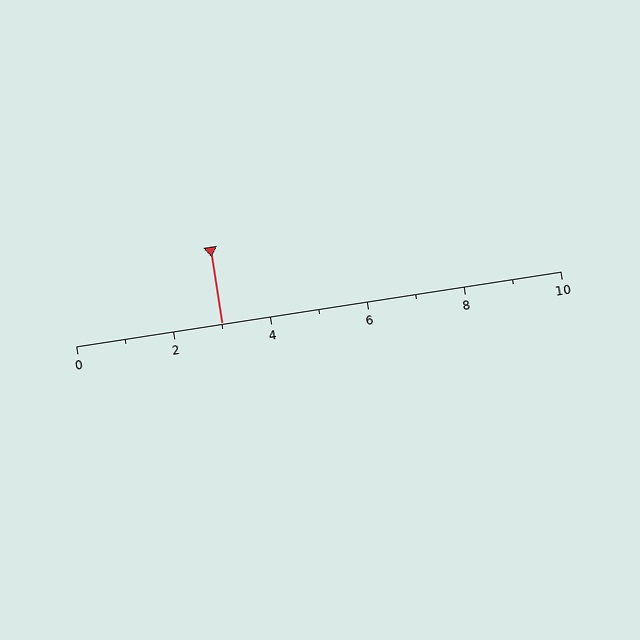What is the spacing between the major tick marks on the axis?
The major ticks are spaced 2 apart.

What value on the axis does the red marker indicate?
The marker indicates approximately 3.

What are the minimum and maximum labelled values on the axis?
The axis runs from 0 to 10.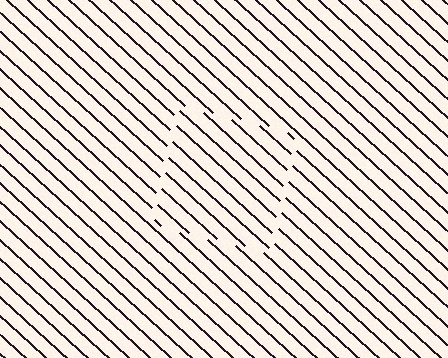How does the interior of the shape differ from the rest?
The interior of the shape contains the same grating, shifted by half a period — the contour is defined by the phase discontinuity where line-ends from the inner and outer gratings abut.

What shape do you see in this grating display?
An illusory square. The interior of the shape contains the same grating, shifted by half a period — the contour is defined by the phase discontinuity where line-ends from the inner and outer gratings abut.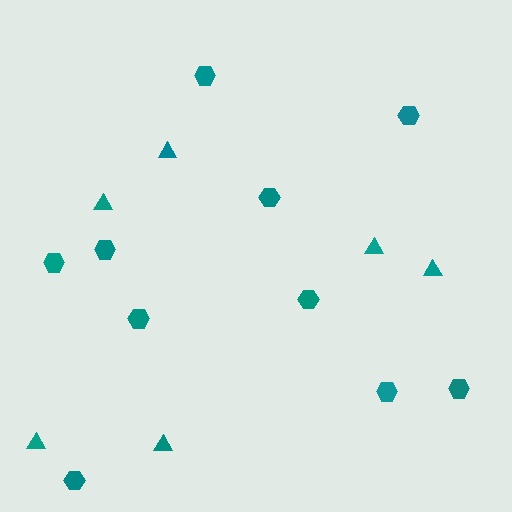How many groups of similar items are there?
There are 2 groups: one group of triangles (6) and one group of hexagons (10).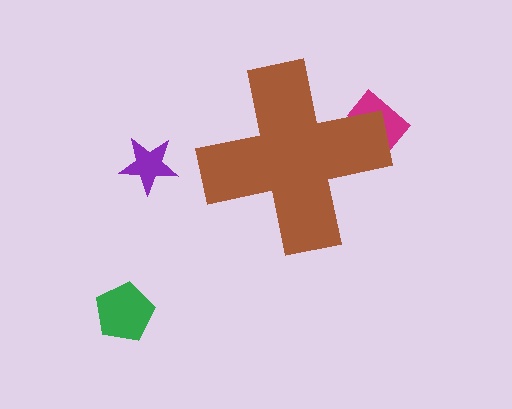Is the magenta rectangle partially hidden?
Yes, the magenta rectangle is partially hidden behind the brown cross.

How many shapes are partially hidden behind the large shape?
1 shape is partially hidden.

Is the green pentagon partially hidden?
No, the green pentagon is fully visible.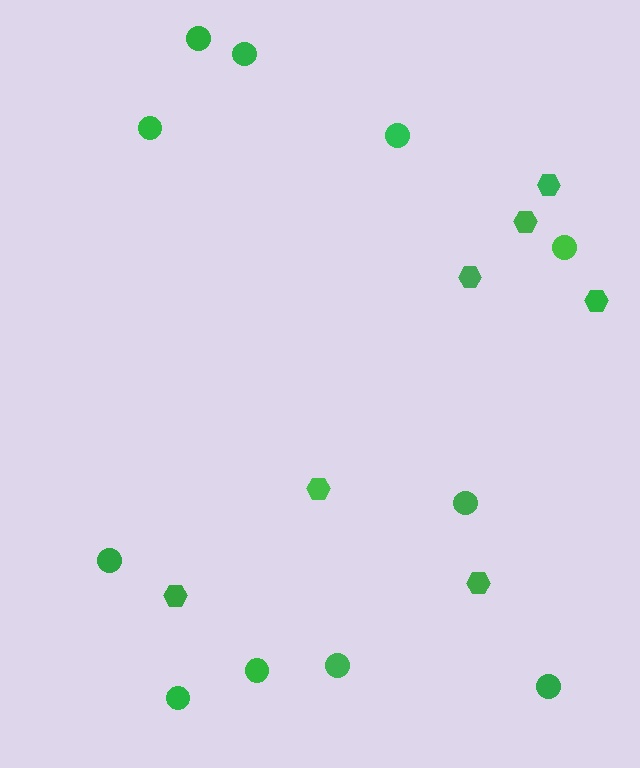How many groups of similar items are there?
There are 2 groups: one group of hexagons (7) and one group of circles (11).